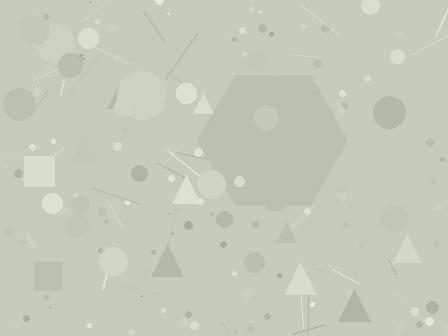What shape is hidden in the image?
A hexagon is hidden in the image.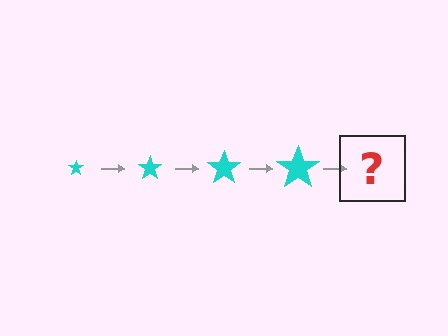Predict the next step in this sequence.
The next step is a cyan star, larger than the previous one.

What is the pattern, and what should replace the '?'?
The pattern is that the star gets progressively larger each step. The '?' should be a cyan star, larger than the previous one.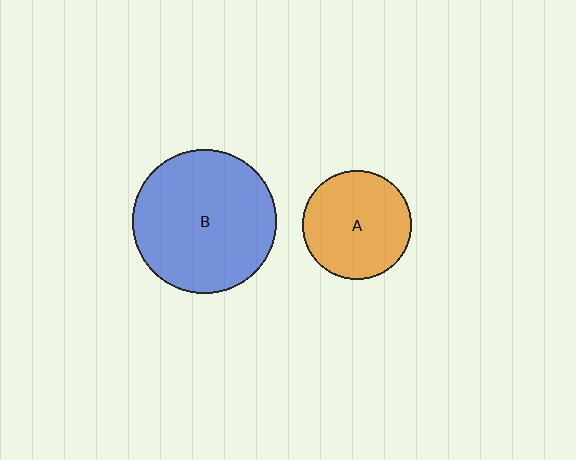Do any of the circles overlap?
No, none of the circles overlap.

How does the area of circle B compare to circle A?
Approximately 1.7 times.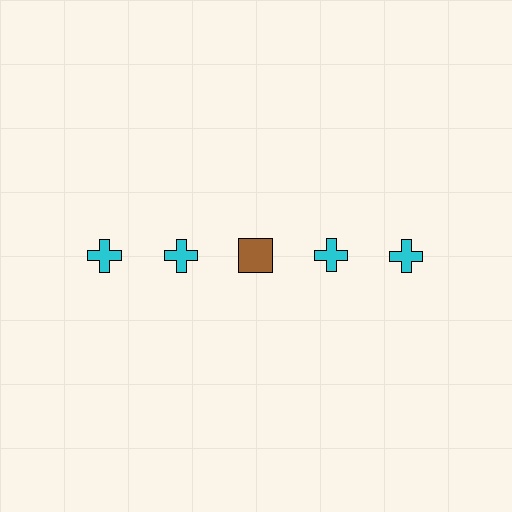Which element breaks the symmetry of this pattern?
The brown square in the top row, center column breaks the symmetry. All other shapes are cyan crosses.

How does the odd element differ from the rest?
It differs in both color (brown instead of cyan) and shape (square instead of cross).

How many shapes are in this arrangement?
There are 5 shapes arranged in a grid pattern.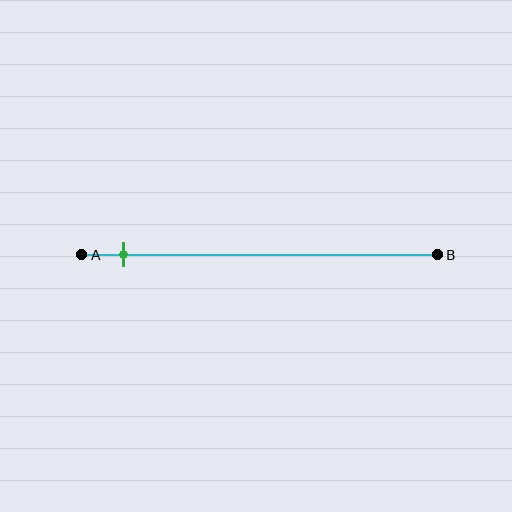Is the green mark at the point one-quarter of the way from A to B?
No, the mark is at about 10% from A, not at the 25% one-quarter point.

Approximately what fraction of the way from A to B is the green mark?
The green mark is approximately 10% of the way from A to B.